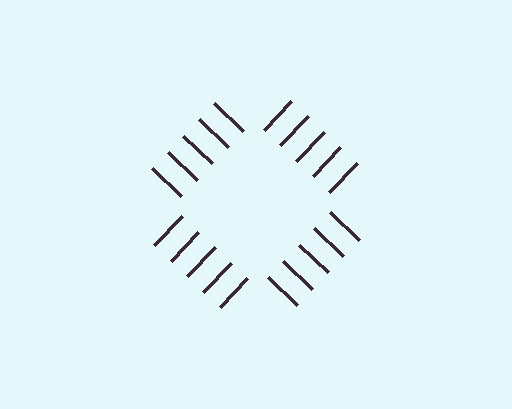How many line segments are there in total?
20 — 5 along each of the 4 edges.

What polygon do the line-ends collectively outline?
An illusory square — the line segments terminate on its edges but no continuous stroke is drawn.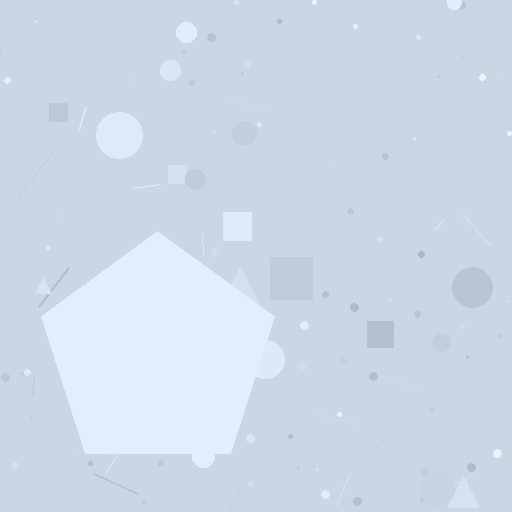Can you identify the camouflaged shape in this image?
The camouflaged shape is a pentagon.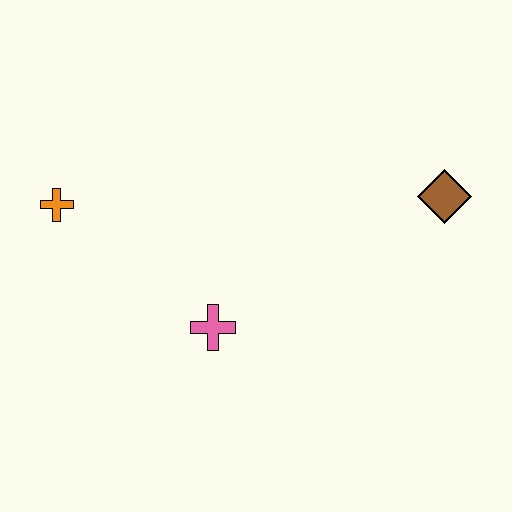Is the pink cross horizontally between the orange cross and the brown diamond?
Yes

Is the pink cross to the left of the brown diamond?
Yes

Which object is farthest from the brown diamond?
The orange cross is farthest from the brown diamond.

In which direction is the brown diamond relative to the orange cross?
The brown diamond is to the right of the orange cross.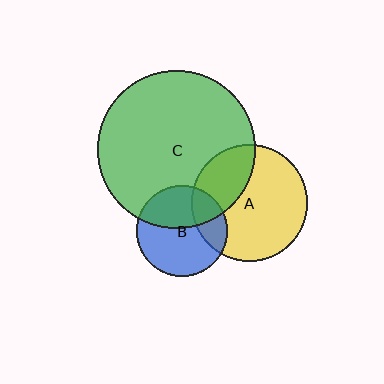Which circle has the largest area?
Circle C (green).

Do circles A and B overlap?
Yes.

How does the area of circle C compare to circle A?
Approximately 1.8 times.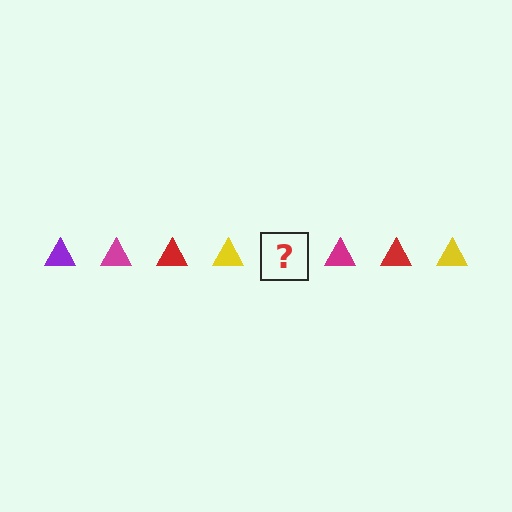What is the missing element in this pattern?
The missing element is a purple triangle.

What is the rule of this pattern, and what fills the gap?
The rule is that the pattern cycles through purple, magenta, red, yellow triangles. The gap should be filled with a purple triangle.